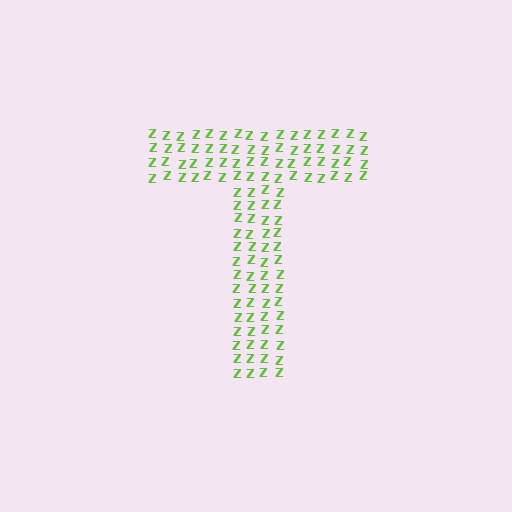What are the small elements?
The small elements are letter Z's.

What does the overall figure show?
The overall figure shows the letter T.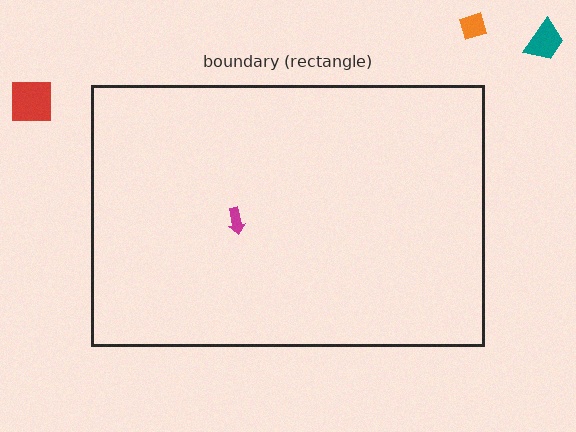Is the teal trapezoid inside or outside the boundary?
Outside.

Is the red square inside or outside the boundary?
Outside.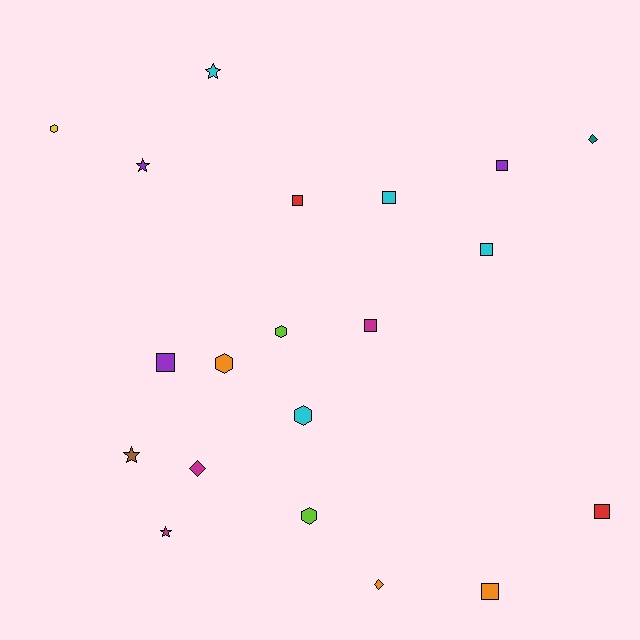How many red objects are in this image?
There are 2 red objects.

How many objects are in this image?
There are 20 objects.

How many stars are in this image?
There are 4 stars.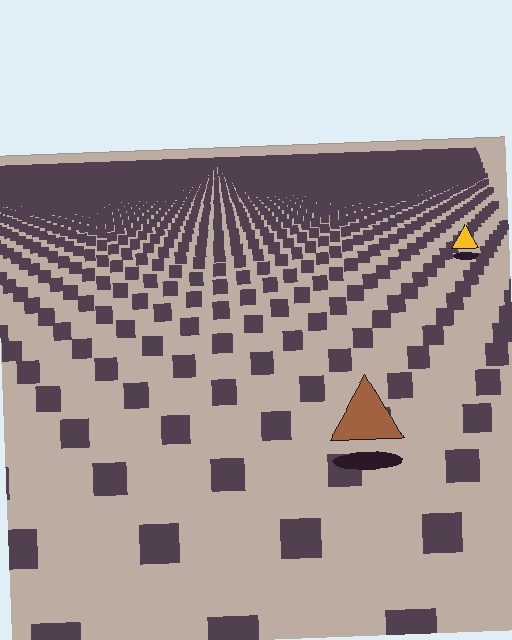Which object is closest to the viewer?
The brown triangle is closest. The texture marks near it are larger and more spread out.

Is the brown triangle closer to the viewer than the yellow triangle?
Yes. The brown triangle is closer — you can tell from the texture gradient: the ground texture is coarser near it.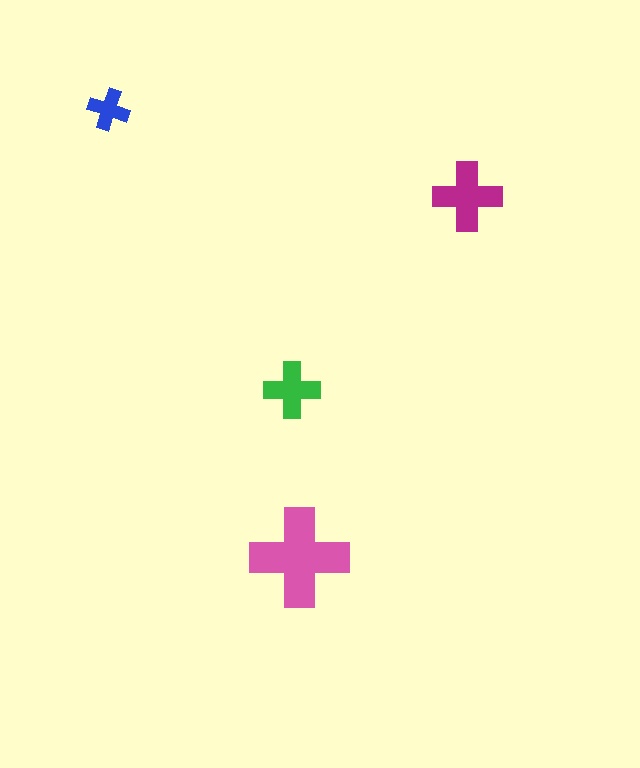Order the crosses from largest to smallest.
the pink one, the magenta one, the green one, the blue one.